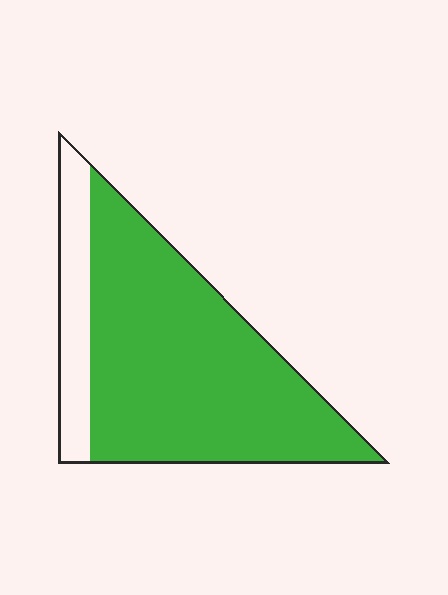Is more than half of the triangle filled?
Yes.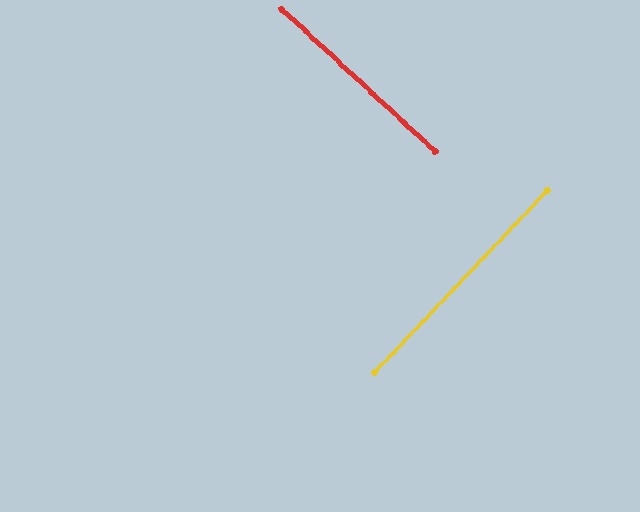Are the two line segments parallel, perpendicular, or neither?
Perpendicular — they meet at approximately 89°.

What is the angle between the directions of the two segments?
Approximately 89 degrees.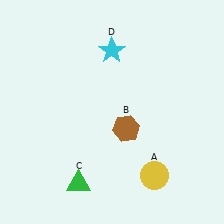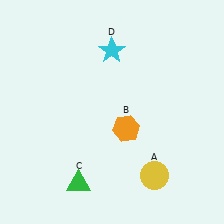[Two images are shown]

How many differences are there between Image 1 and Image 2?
There is 1 difference between the two images.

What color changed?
The hexagon (B) changed from brown in Image 1 to orange in Image 2.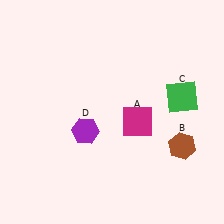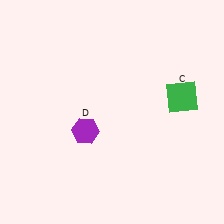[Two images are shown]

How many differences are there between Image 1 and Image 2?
There are 2 differences between the two images.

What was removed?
The brown hexagon (B), the magenta square (A) were removed in Image 2.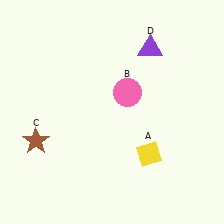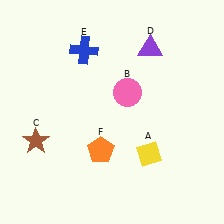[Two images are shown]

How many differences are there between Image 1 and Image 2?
There are 2 differences between the two images.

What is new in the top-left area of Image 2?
A blue cross (E) was added in the top-left area of Image 2.